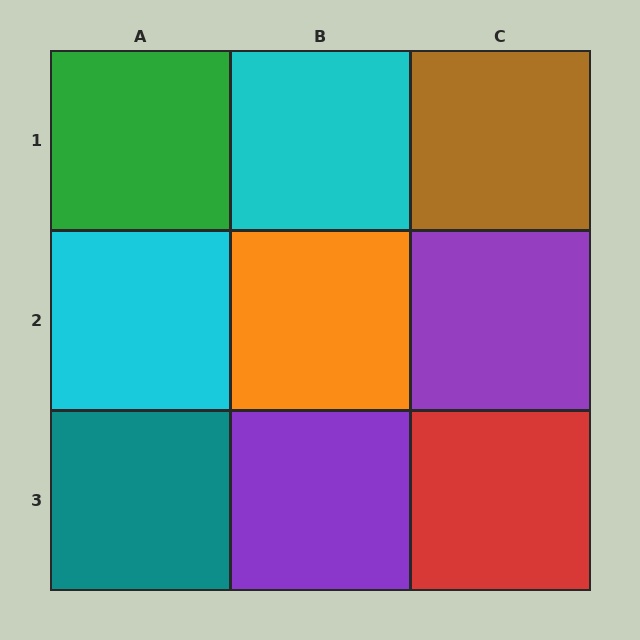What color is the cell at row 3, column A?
Teal.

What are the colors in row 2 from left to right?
Cyan, orange, purple.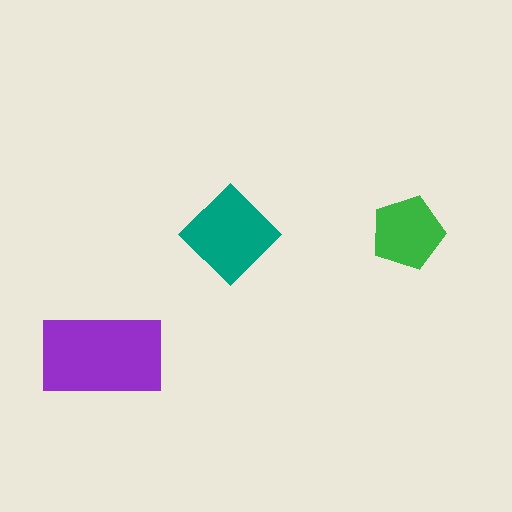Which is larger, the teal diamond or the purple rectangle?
The purple rectangle.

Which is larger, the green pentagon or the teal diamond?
The teal diamond.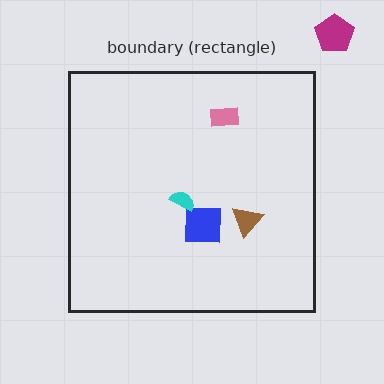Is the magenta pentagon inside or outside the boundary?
Outside.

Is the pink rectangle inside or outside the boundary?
Inside.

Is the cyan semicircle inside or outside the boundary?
Inside.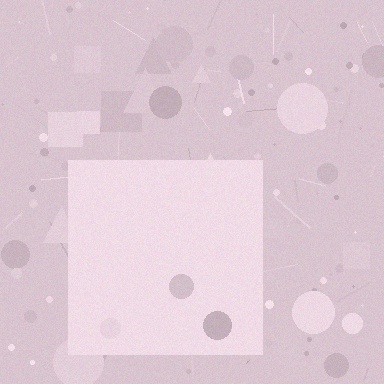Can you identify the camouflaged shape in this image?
The camouflaged shape is a square.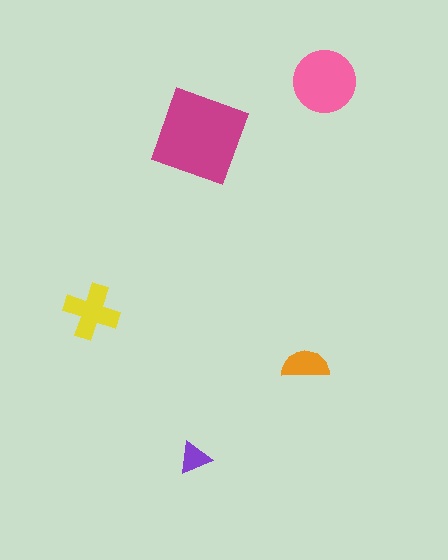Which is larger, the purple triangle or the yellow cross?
The yellow cross.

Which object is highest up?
The pink circle is topmost.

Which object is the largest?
The magenta diamond.